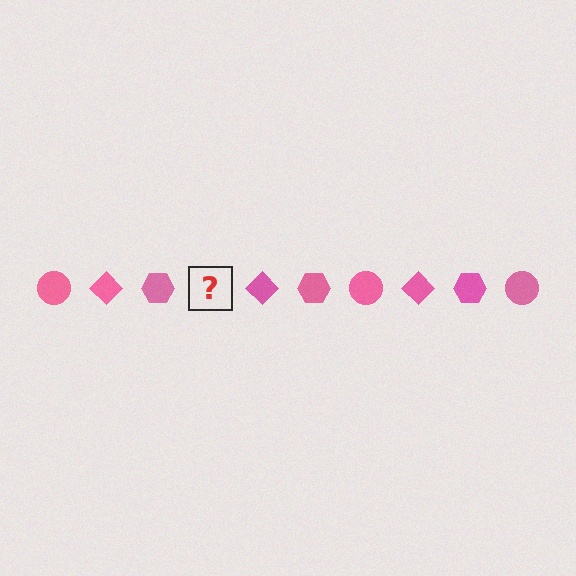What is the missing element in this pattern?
The missing element is a pink circle.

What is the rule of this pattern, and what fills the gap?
The rule is that the pattern cycles through circle, diamond, hexagon shapes in pink. The gap should be filled with a pink circle.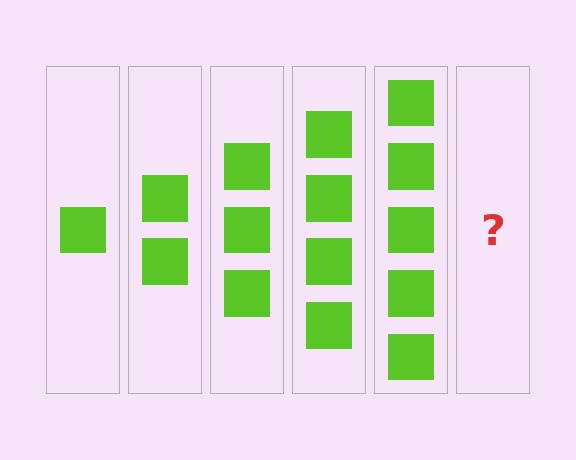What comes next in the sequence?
The next element should be 6 squares.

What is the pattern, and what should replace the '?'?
The pattern is that each step adds one more square. The '?' should be 6 squares.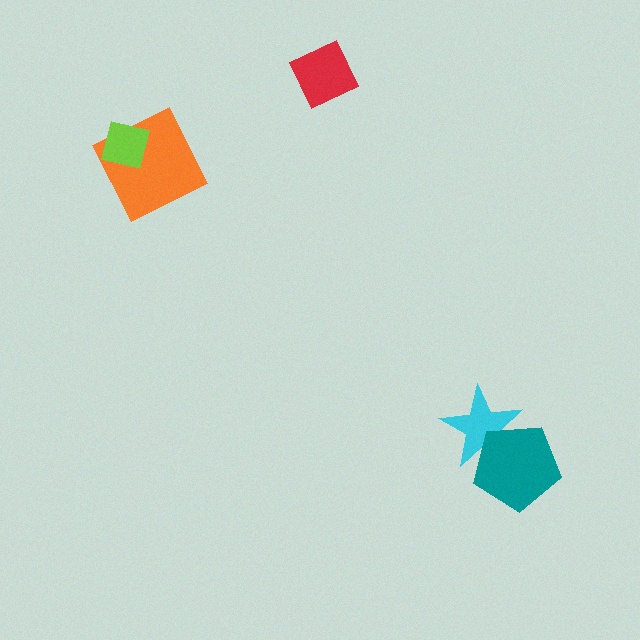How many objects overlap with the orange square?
1 object overlaps with the orange square.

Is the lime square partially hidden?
No, no other shape covers it.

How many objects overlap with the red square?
0 objects overlap with the red square.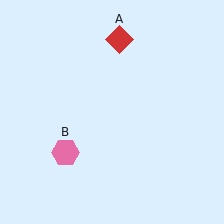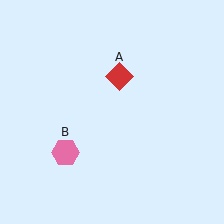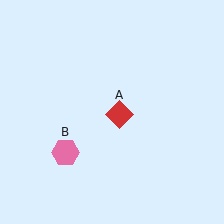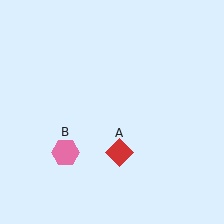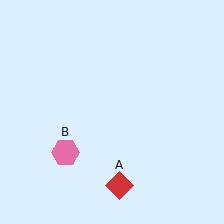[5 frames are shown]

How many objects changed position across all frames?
1 object changed position: red diamond (object A).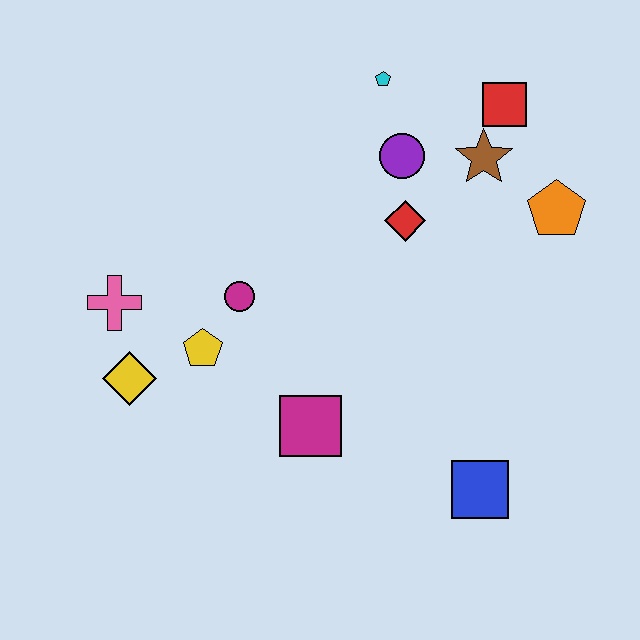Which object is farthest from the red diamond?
The yellow diamond is farthest from the red diamond.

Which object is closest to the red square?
The brown star is closest to the red square.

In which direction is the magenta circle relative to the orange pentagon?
The magenta circle is to the left of the orange pentagon.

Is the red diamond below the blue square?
No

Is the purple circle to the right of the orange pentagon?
No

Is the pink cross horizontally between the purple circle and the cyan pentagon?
No